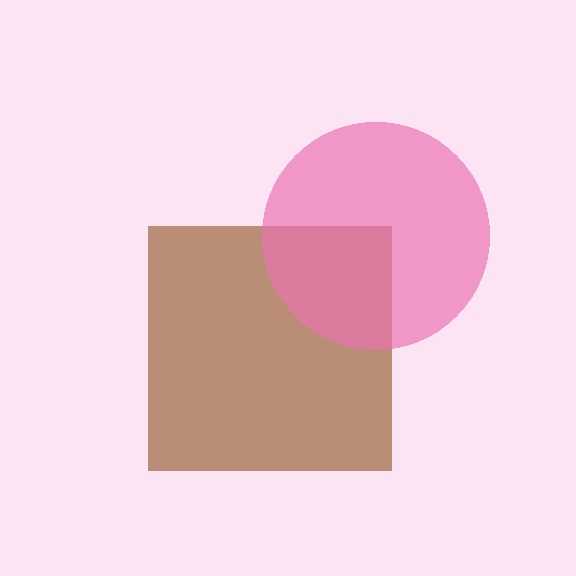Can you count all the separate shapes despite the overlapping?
Yes, there are 2 separate shapes.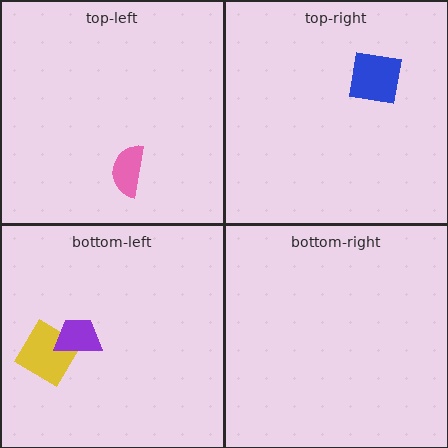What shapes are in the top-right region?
The blue square.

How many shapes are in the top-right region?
1.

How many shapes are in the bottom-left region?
2.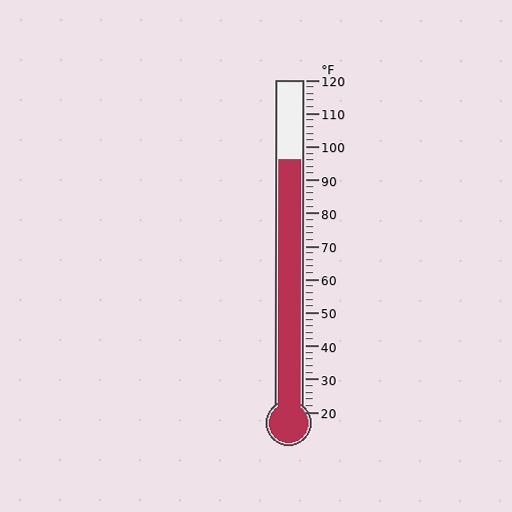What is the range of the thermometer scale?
The thermometer scale ranges from 20°F to 120°F.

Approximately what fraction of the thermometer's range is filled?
The thermometer is filled to approximately 75% of its range.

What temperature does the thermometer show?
The thermometer shows approximately 96°F.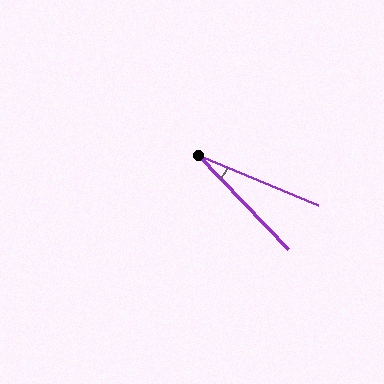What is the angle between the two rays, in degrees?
Approximately 24 degrees.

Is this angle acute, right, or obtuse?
It is acute.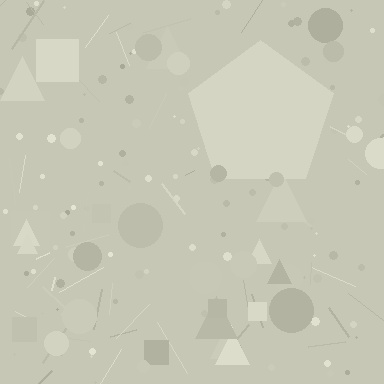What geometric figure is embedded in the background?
A pentagon is embedded in the background.